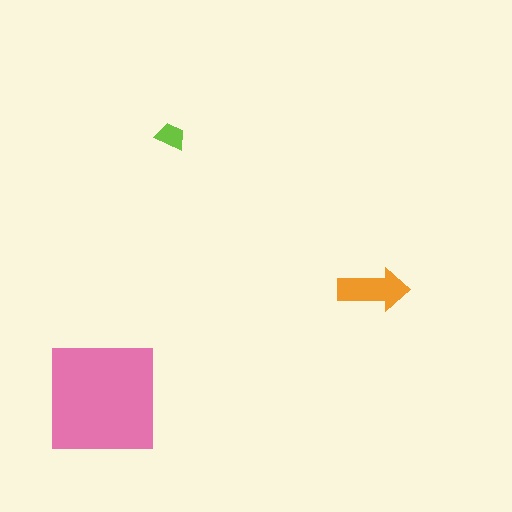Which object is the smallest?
The lime trapezoid.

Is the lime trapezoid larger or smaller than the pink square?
Smaller.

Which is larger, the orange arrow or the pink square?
The pink square.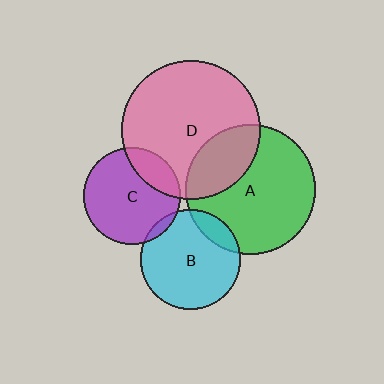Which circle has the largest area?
Circle D (pink).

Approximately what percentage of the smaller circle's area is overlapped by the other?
Approximately 5%.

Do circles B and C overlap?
Yes.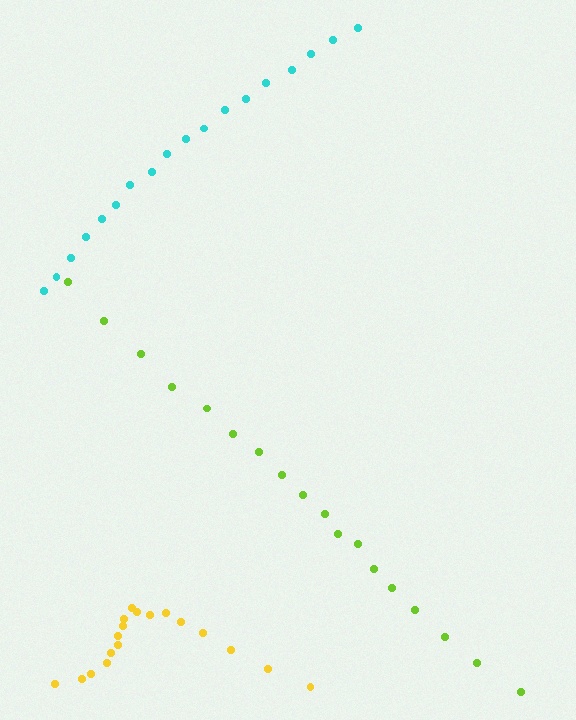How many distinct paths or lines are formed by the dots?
There are 3 distinct paths.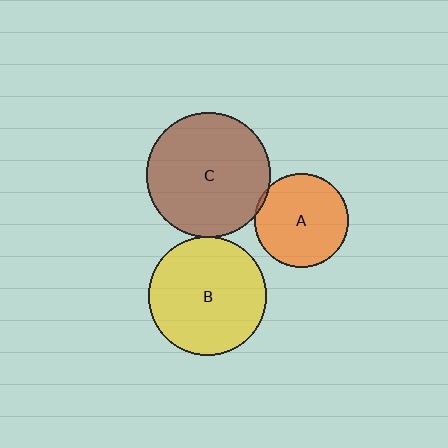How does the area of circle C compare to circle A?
Approximately 1.7 times.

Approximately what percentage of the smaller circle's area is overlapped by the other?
Approximately 5%.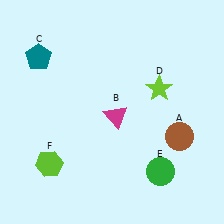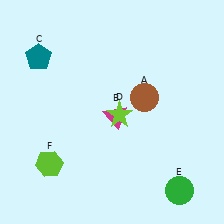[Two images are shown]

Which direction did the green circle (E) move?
The green circle (E) moved right.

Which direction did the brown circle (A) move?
The brown circle (A) moved up.